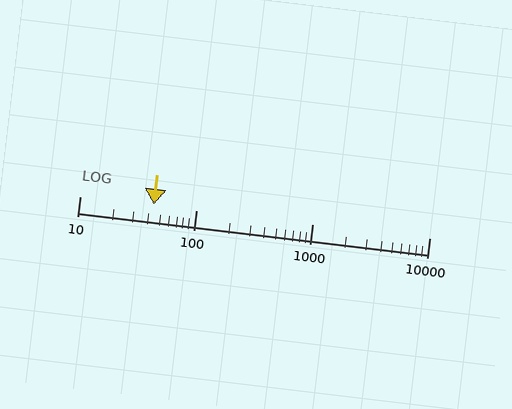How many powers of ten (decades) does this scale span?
The scale spans 3 decades, from 10 to 10000.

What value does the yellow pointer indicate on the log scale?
The pointer indicates approximately 43.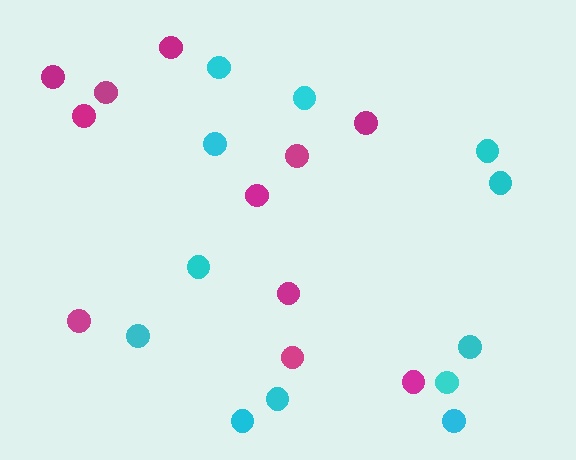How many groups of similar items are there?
There are 2 groups: one group of magenta circles (11) and one group of cyan circles (12).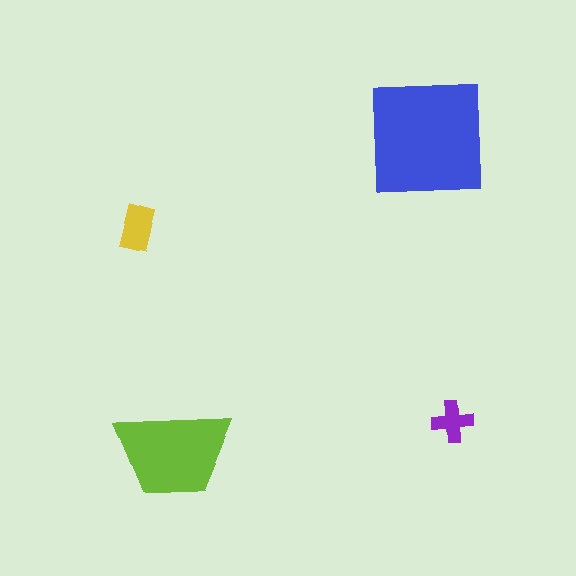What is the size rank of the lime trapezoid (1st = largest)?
2nd.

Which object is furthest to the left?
The yellow rectangle is leftmost.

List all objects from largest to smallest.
The blue square, the lime trapezoid, the yellow rectangle, the purple cross.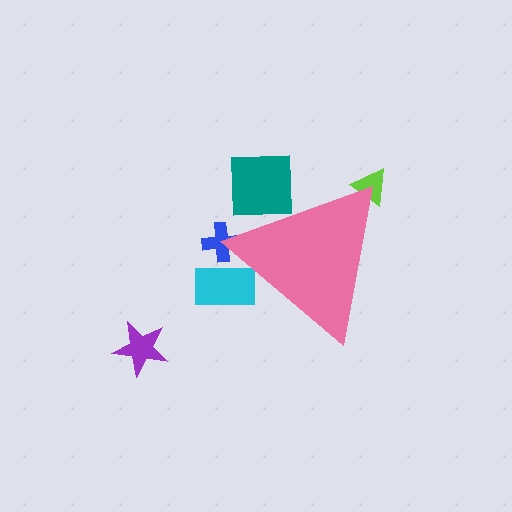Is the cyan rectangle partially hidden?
Yes, the cyan rectangle is partially hidden behind the pink triangle.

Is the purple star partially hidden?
No, the purple star is fully visible.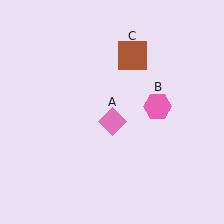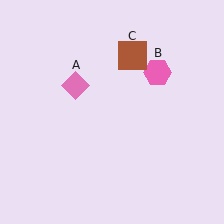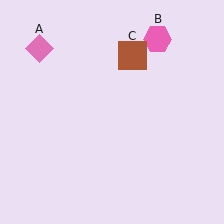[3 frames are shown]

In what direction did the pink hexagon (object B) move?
The pink hexagon (object B) moved up.